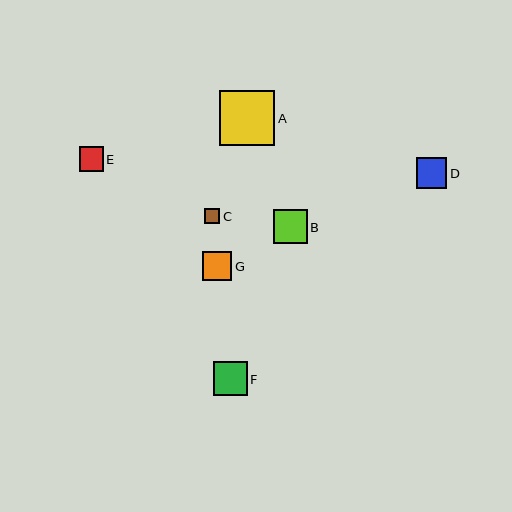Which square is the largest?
Square A is the largest with a size of approximately 55 pixels.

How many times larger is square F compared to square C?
Square F is approximately 2.2 times the size of square C.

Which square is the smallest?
Square C is the smallest with a size of approximately 15 pixels.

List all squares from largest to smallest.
From largest to smallest: A, F, B, D, G, E, C.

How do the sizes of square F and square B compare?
Square F and square B are approximately the same size.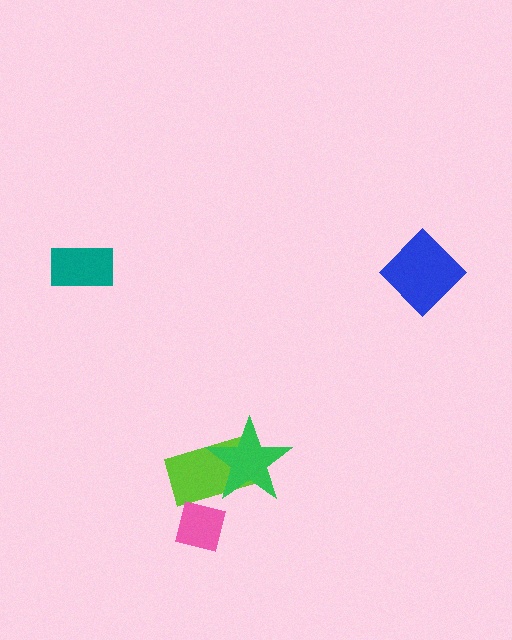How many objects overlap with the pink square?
1 object overlaps with the pink square.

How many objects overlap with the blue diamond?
0 objects overlap with the blue diamond.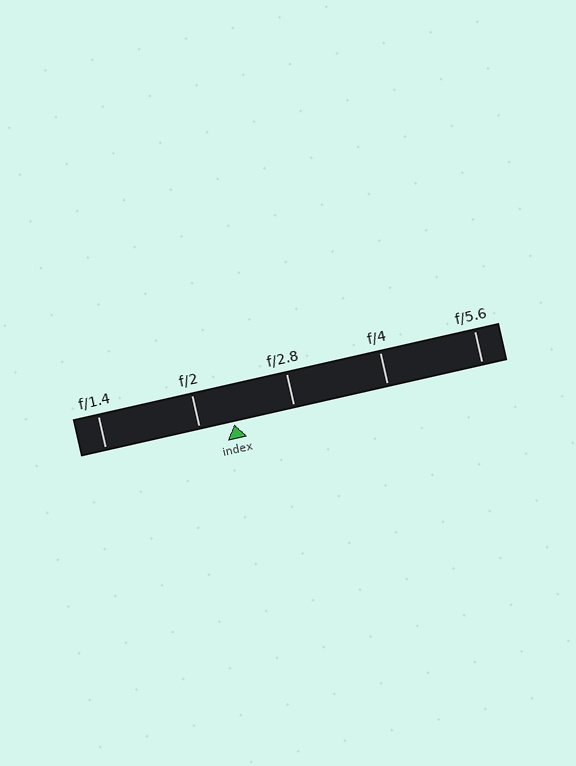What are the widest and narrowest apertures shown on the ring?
The widest aperture shown is f/1.4 and the narrowest is f/5.6.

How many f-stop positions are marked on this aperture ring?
There are 5 f-stop positions marked.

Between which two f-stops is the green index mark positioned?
The index mark is between f/2 and f/2.8.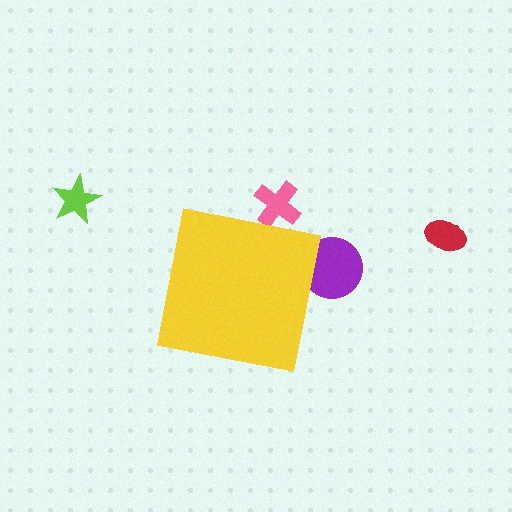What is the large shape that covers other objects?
A yellow square.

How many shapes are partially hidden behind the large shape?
2 shapes are partially hidden.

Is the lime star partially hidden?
No, the lime star is fully visible.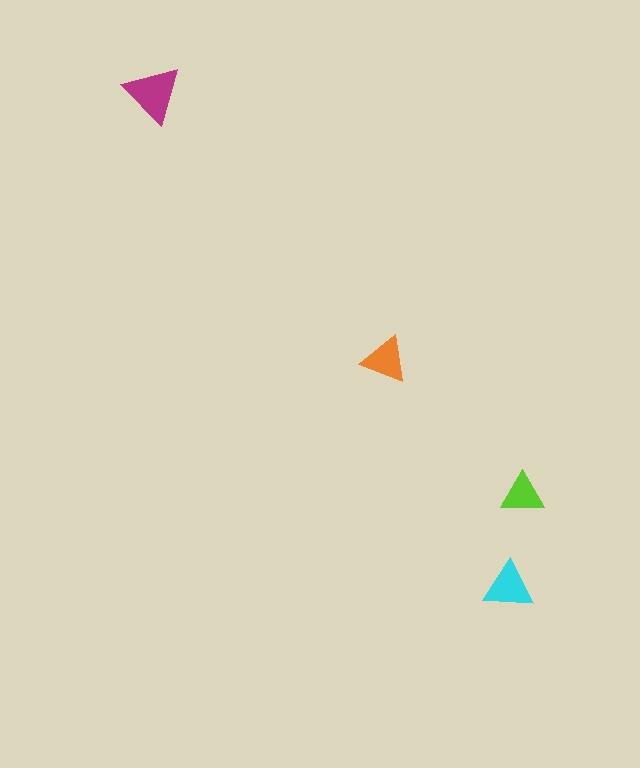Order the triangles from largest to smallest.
the magenta one, the cyan one, the orange one, the lime one.